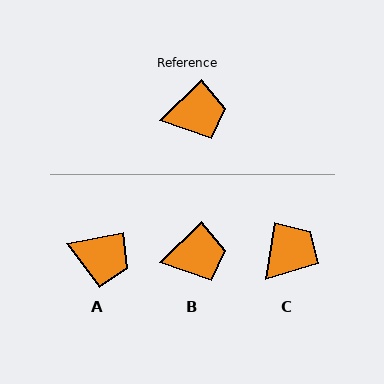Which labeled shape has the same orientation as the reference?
B.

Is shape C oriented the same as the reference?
No, it is off by about 37 degrees.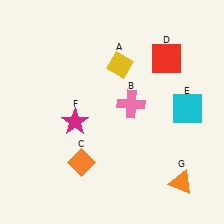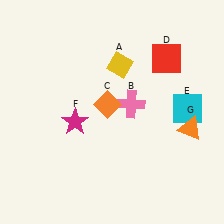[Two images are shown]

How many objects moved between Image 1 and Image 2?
2 objects moved between the two images.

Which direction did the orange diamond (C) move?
The orange diamond (C) moved up.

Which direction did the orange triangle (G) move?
The orange triangle (G) moved up.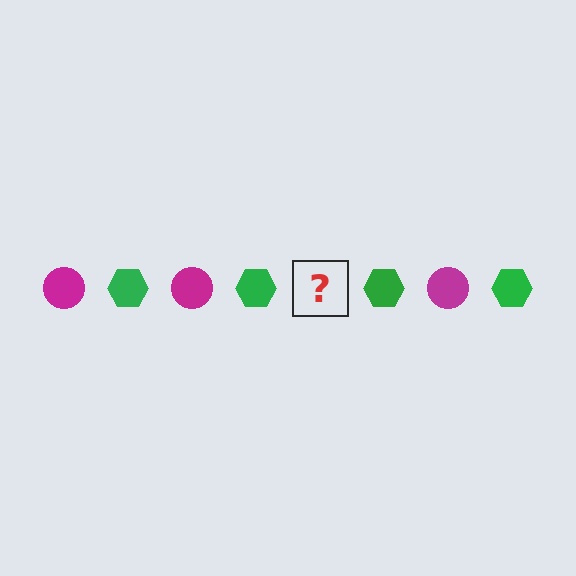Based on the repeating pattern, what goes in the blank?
The blank should be a magenta circle.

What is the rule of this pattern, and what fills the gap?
The rule is that the pattern alternates between magenta circle and green hexagon. The gap should be filled with a magenta circle.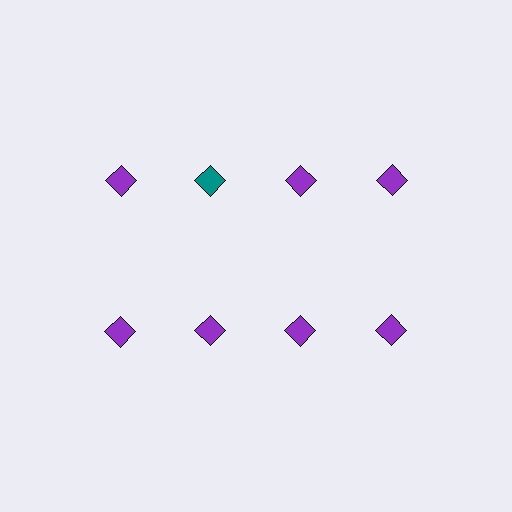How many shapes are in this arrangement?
There are 8 shapes arranged in a grid pattern.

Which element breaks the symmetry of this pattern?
The teal diamond in the top row, second from left column breaks the symmetry. All other shapes are purple diamonds.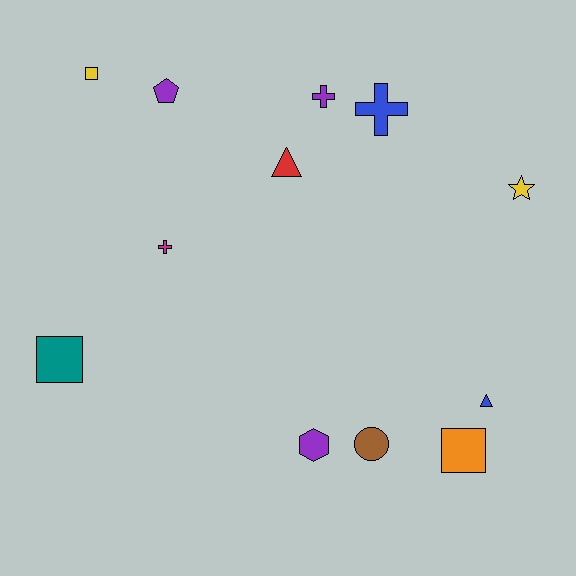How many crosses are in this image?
There are 3 crosses.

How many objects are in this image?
There are 12 objects.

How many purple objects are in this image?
There are 3 purple objects.